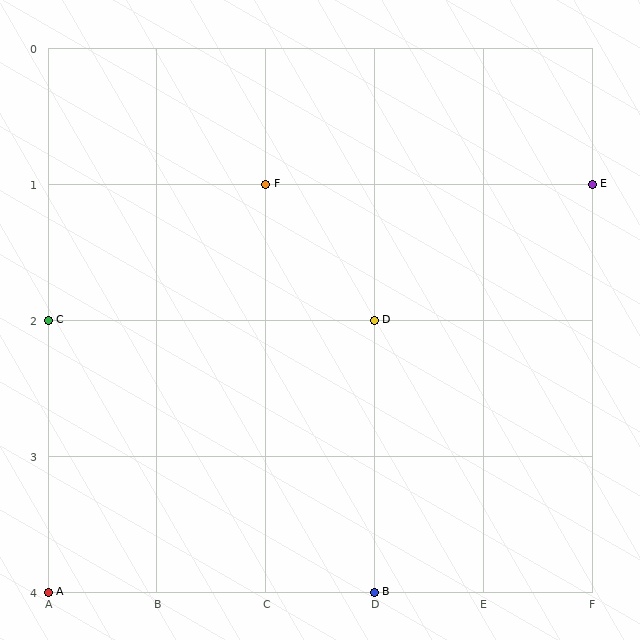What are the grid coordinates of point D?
Point D is at grid coordinates (D, 2).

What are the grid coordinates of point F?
Point F is at grid coordinates (C, 1).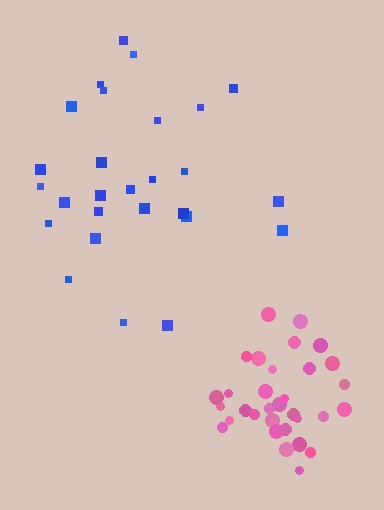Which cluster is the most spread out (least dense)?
Blue.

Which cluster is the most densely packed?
Pink.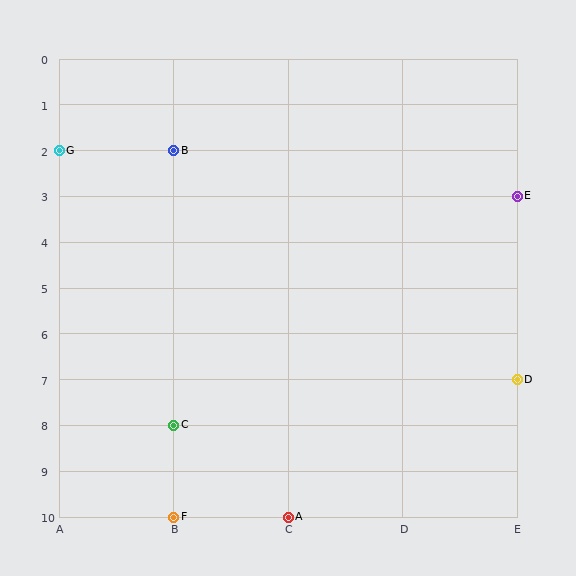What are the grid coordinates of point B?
Point B is at grid coordinates (B, 2).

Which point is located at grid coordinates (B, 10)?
Point F is at (B, 10).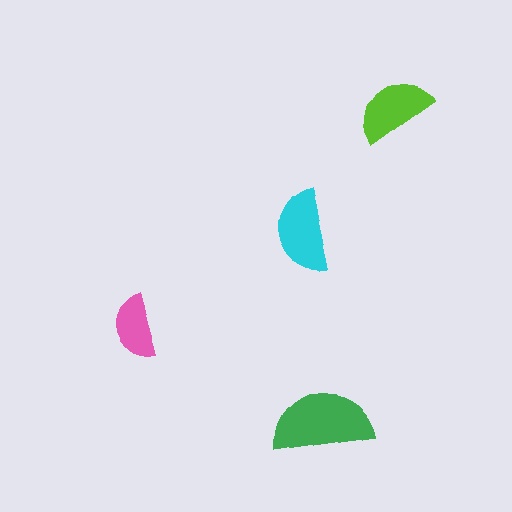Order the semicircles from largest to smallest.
the green one, the cyan one, the lime one, the pink one.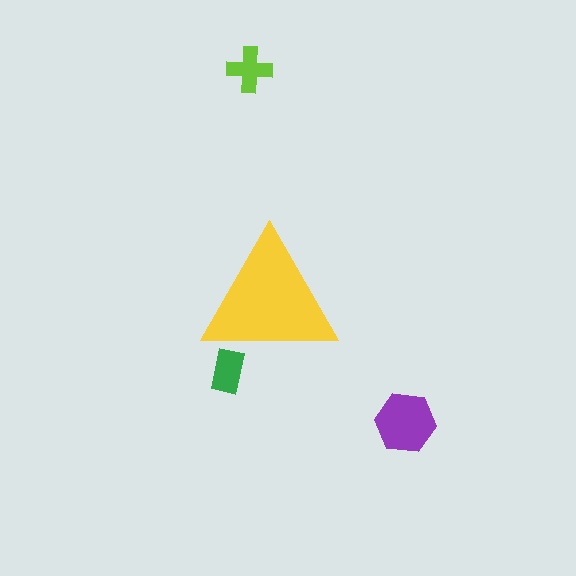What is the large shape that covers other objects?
A yellow triangle.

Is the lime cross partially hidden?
No, the lime cross is fully visible.